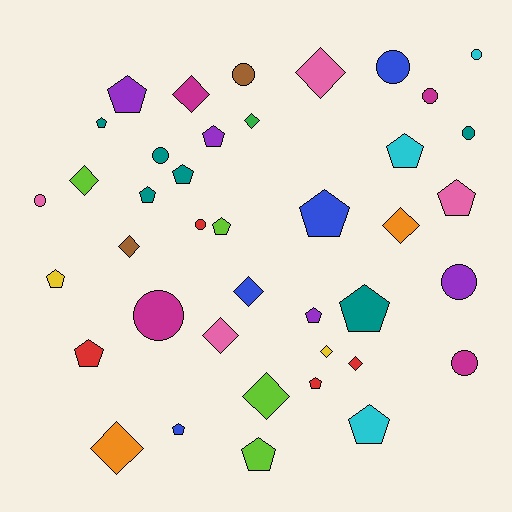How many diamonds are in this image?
There are 12 diamonds.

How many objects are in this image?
There are 40 objects.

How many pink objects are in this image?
There are 4 pink objects.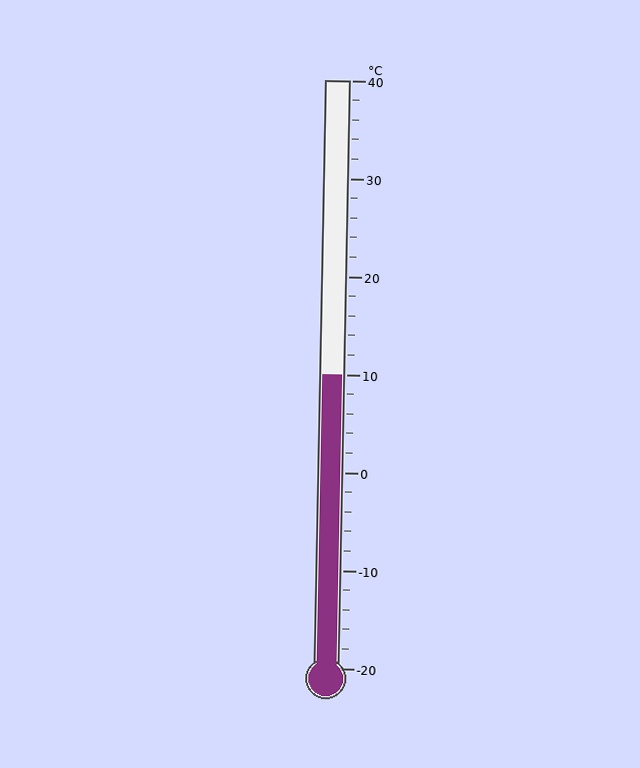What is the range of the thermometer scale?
The thermometer scale ranges from -20°C to 40°C.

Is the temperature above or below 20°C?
The temperature is below 20°C.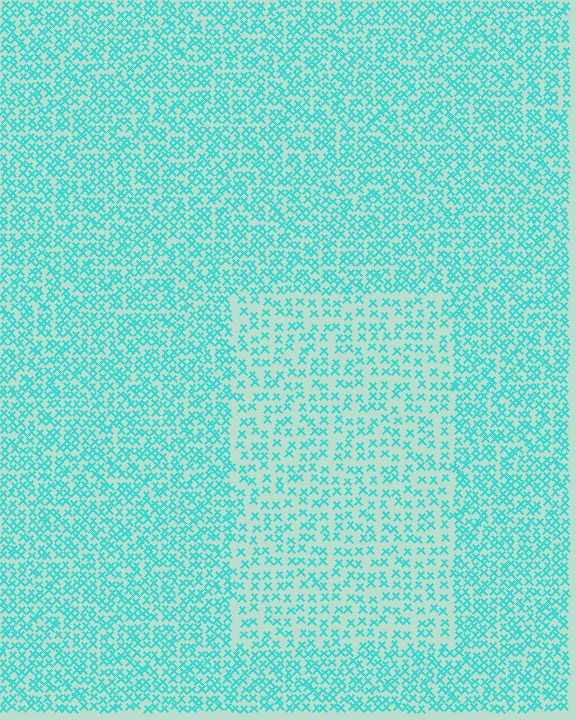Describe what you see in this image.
The image contains small cyan elements arranged at two different densities. A rectangle-shaped region is visible where the elements are less densely packed than the surrounding area.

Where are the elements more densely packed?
The elements are more densely packed outside the rectangle boundary.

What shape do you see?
I see a rectangle.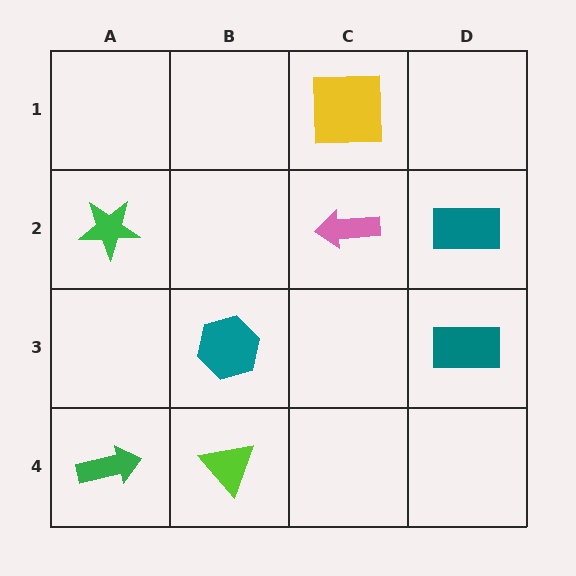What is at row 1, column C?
A yellow square.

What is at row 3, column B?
A teal hexagon.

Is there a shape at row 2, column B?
No, that cell is empty.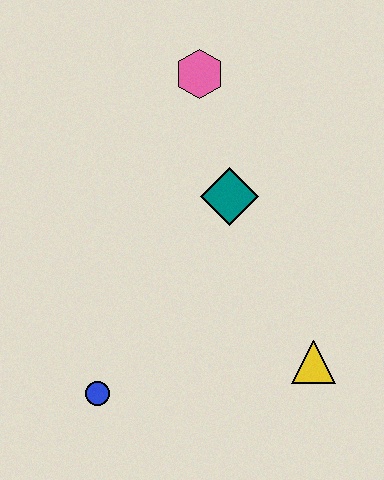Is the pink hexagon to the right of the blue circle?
Yes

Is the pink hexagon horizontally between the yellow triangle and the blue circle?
Yes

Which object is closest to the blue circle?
The yellow triangle is closest to the blue circle.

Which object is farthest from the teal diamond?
The blue circle is farthest from the teal diamond.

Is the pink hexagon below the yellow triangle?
No